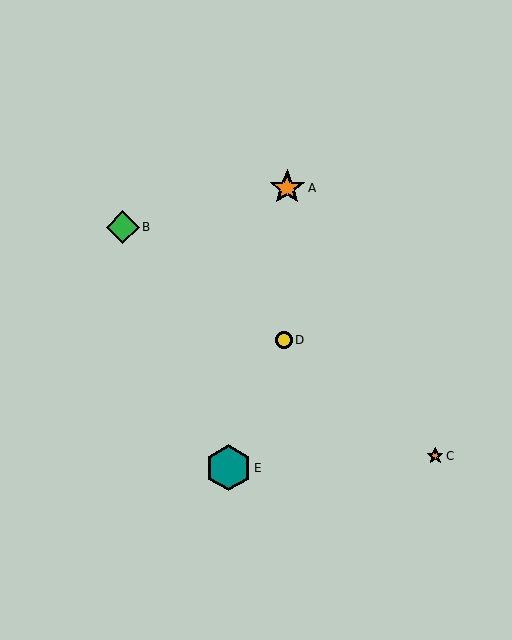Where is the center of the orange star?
The center of the orange star is at (435, 456).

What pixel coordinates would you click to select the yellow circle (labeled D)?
Click at (284, 340) to select the yellow circle D.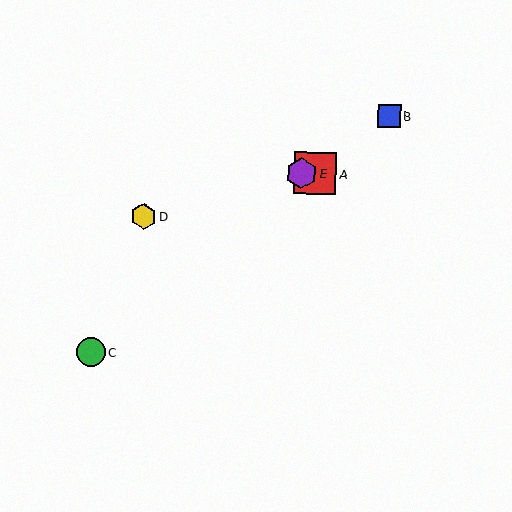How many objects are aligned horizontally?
2 objects (A, E) are aligned horizontally.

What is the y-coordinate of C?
Object C is at y≈352.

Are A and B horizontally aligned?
No, A is at y≈174 and B is at y≈116.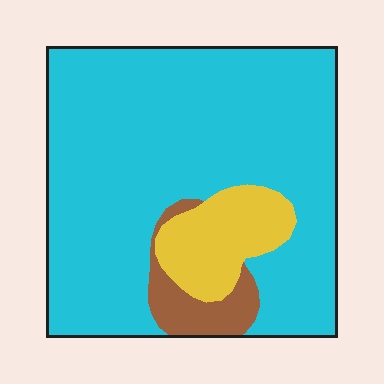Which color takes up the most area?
Cyan, at roughly 80%.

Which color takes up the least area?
Brown, at roughly 5%.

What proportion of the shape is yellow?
Yellow takes up about one eighth (1/8) of the shape.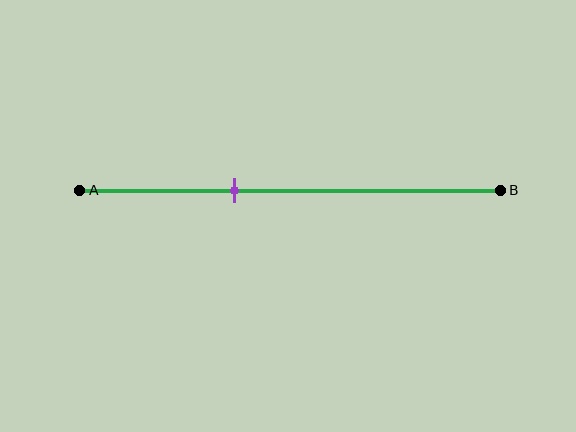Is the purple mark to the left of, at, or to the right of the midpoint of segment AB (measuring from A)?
The purple mark is to the left of the midpoint of segment AB.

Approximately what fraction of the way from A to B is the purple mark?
The purple mark is approximately 35% of the way from A to B.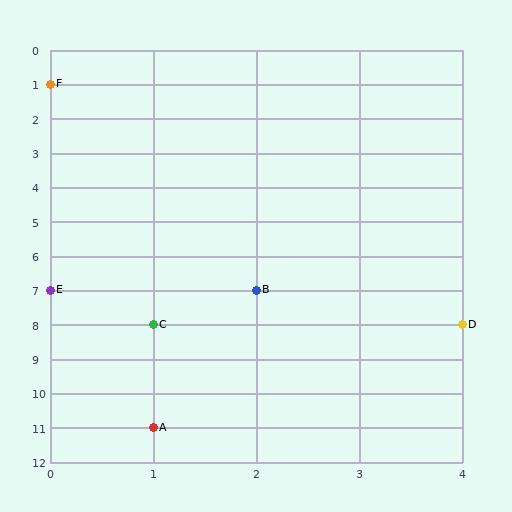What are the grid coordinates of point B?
Point B is at grid coordinates (2, 7).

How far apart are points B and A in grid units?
Points B and A are 1 column and 4 rows apart (about 4.1 grid units diagonally).